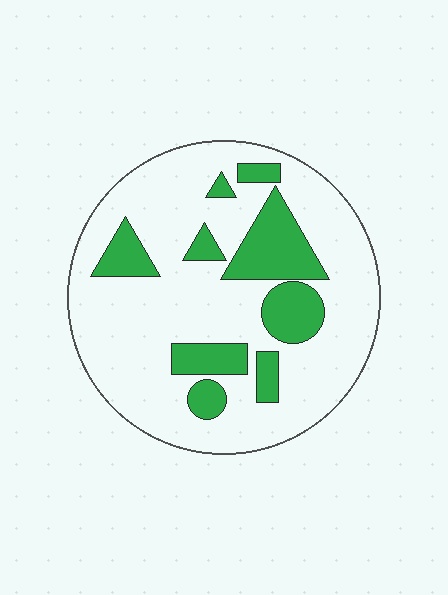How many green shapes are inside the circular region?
9.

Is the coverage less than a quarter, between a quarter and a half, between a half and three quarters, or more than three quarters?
Less than a quarter.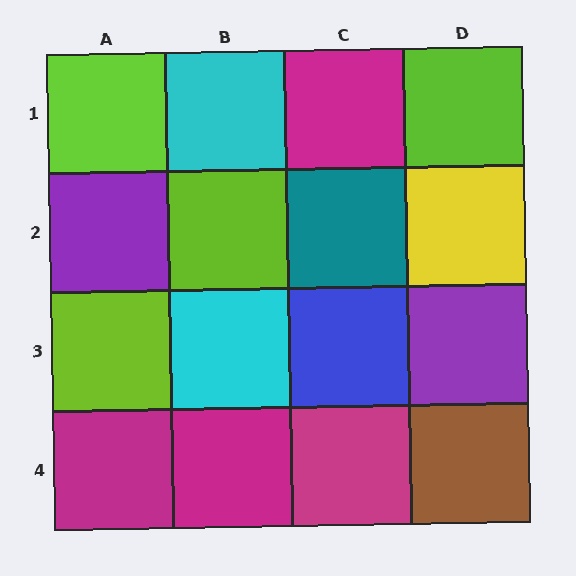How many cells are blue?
1 cell is blue.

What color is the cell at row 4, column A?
Magenta.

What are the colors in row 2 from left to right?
Purple, lime, teal, yellow.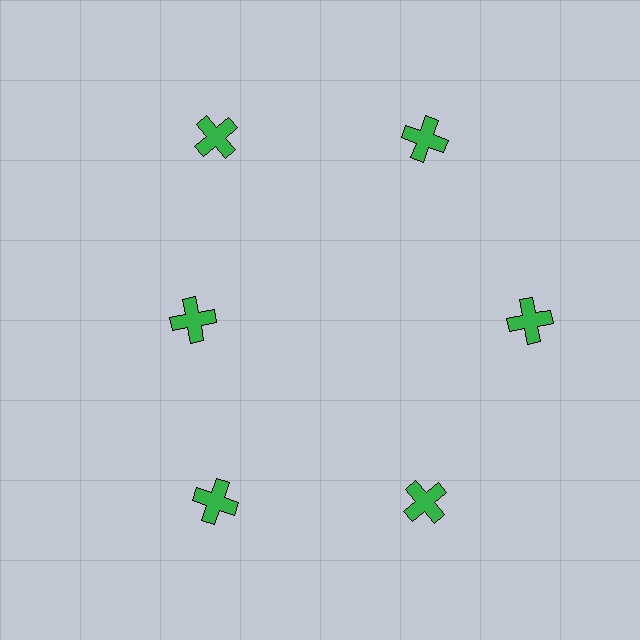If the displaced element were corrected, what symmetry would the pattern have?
It would have 6-fold rotational symmetry — the pattern would map onto itself every 60 degrees.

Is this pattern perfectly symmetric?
No. The 6 green crosses are arranged in a ring, but one element near the 9 o'clock position is pulled inward toward the center, breaking the 6-fold rotational symmetry.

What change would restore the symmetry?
The symmetry would be restored by moving it outward, back onto the ring so that all 6 crosses sit at equal angles and equal distance from the center.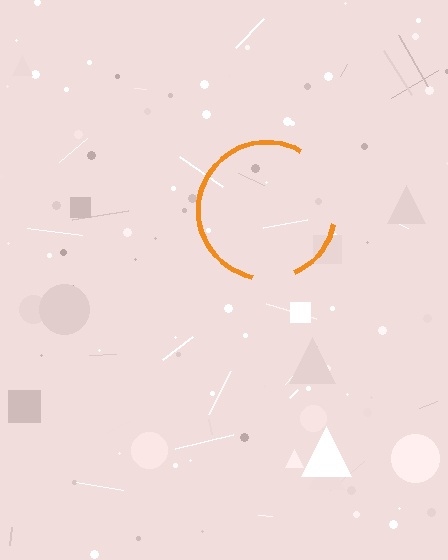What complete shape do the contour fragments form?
The contour fragments form a circle.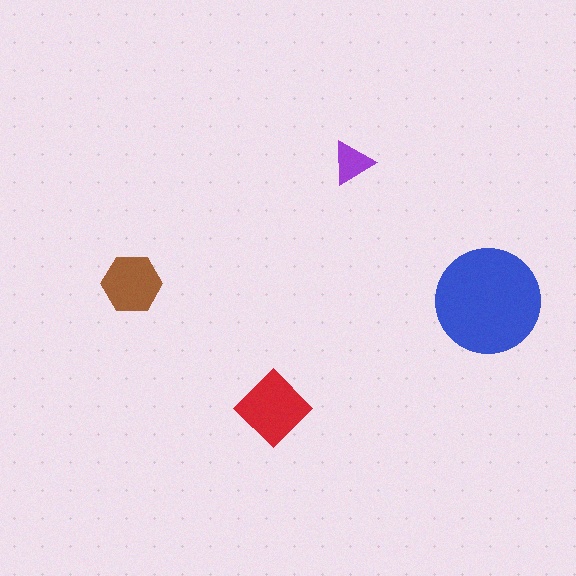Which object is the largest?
The blue circle.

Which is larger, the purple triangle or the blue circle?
The blue circle.